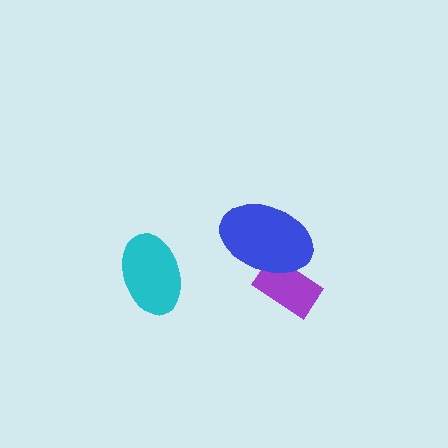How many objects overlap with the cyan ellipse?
0 objects overlap with the cyan ellipse.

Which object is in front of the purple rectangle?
The blue ellipse is in front of the purple rectangle.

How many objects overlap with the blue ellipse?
1 object overlaps with the blue ellipse.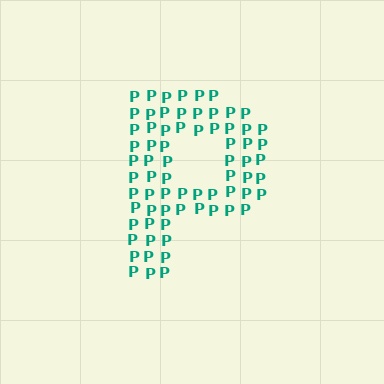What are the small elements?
The small elements are letter P's.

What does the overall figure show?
The overall figure shows the letter P.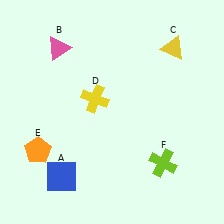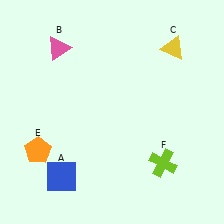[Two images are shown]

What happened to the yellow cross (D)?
The yellow cross (D) was removed in Image 2. It was in the top-left area of Image 1.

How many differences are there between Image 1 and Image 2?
There is 1 difference between the two images.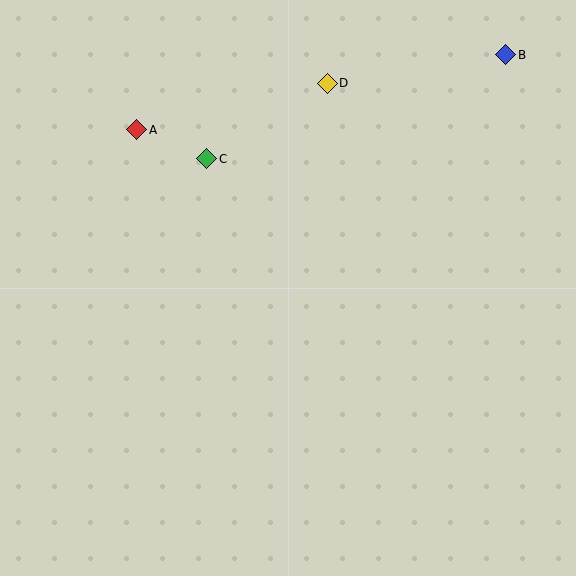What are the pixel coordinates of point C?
Point C is at (207, 159).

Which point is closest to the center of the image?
Point C at (207, 159) is closest to the center.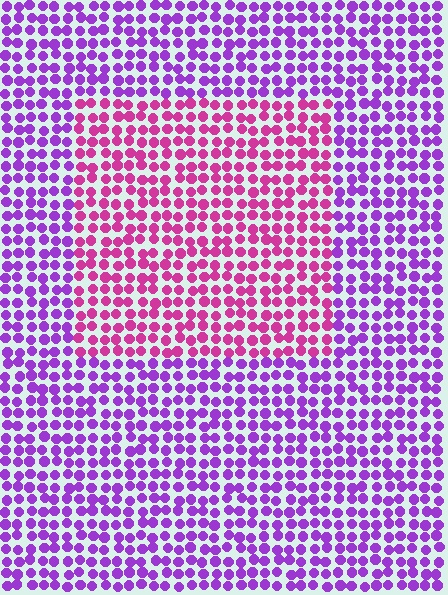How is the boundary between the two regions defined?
The boundary is defined purely by a slight shift in hue (about 42 degrees). Spacing, size, and orientation are identical on both sides.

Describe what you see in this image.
The image is filled with small purple elements in a uniform arrangement. A rectangle-shaped region is visible where the elements are tinted to a slightly different hue, forming a subtle color boundary.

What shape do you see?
I see a rectangle.